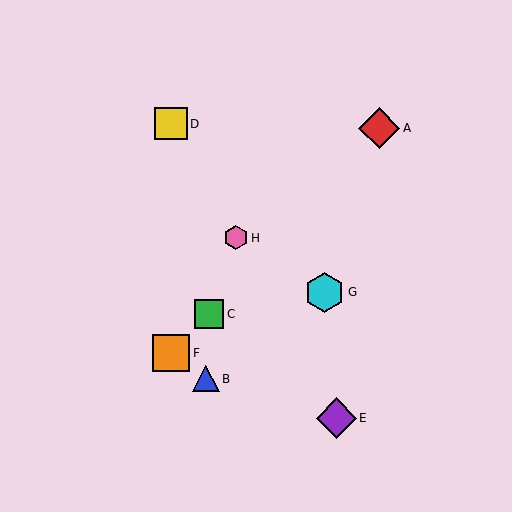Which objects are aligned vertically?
Objects D, F are aligned vertically.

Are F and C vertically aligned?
No, F is at x≈171 and C is at x≈209.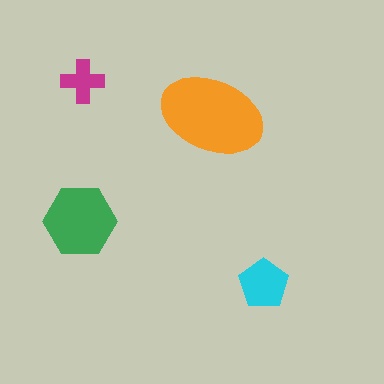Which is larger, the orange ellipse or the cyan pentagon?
The orange ellipse.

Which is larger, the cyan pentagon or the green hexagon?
The green hexagon.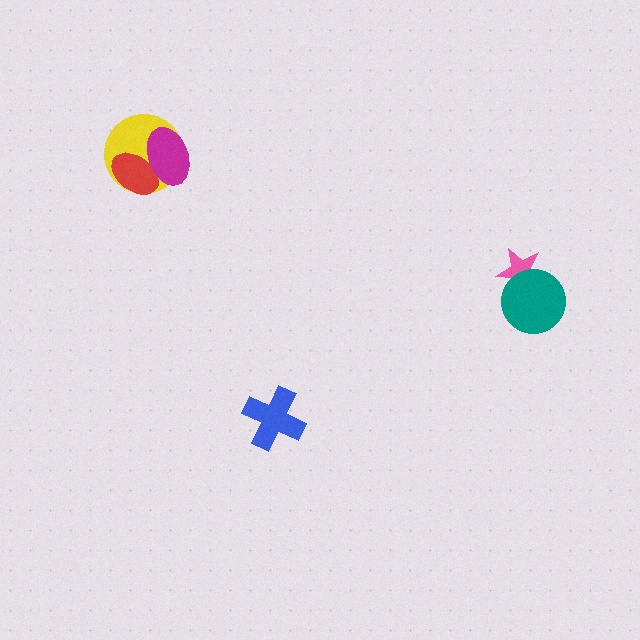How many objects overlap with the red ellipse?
2 objects overlap with the red ellipse.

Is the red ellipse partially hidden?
Yes, it is partially covered by another shape.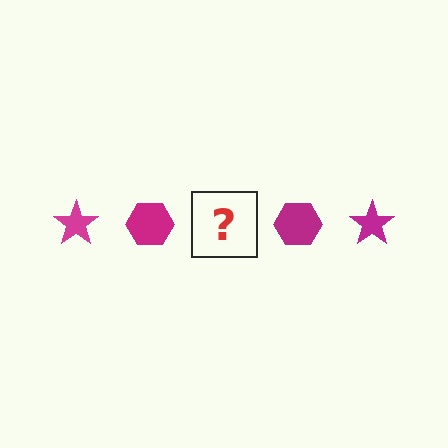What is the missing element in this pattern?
The missing element is a magenta star.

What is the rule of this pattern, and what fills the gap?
The rule is that the pattern cycles through star, hexagon shapes in magenta. The gap should be filled with a magenta star.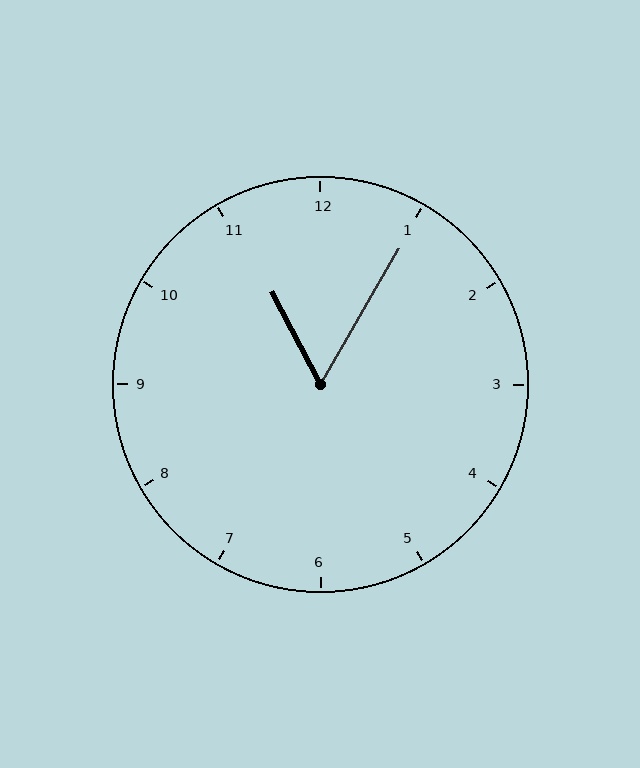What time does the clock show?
11:05.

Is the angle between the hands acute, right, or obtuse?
It is acute.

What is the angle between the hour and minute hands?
Approximately 58 degrees.